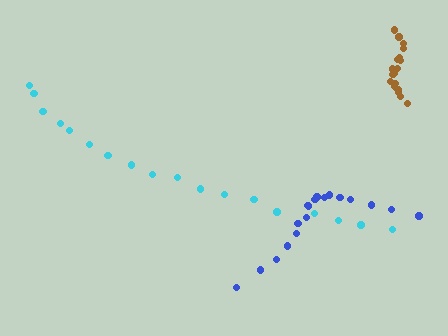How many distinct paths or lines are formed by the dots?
There are 3 distinct paths.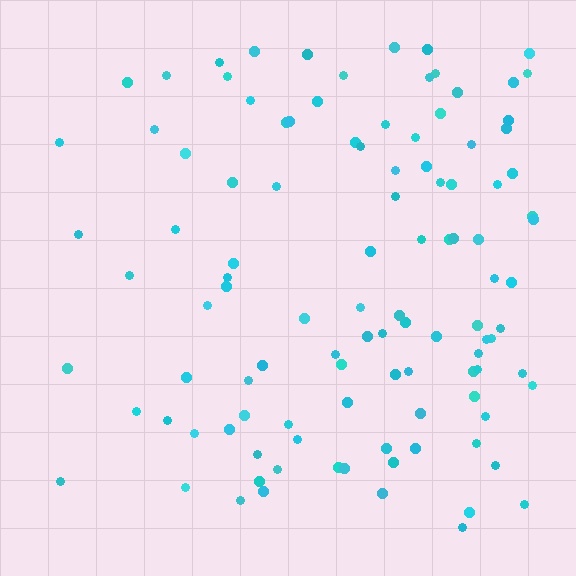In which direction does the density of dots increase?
From left to right, with the right side densest.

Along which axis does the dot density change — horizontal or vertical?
Horizontal.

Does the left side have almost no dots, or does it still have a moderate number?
Still a moderate number, just noticeably fewer than the right.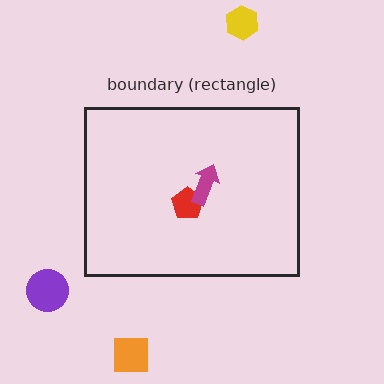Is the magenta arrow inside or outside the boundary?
Inside.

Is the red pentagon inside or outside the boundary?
Inside.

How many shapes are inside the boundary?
2 inside, 3 outside.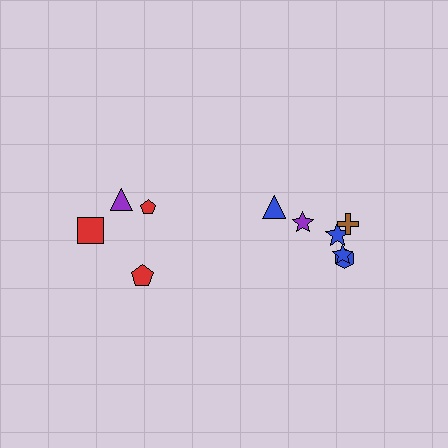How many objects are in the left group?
There are 4 objects.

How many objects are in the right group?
There are 6 objects.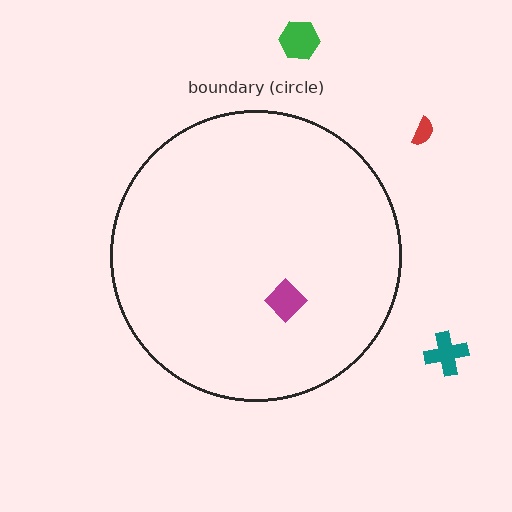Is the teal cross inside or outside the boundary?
Outside.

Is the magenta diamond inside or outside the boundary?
Inside.